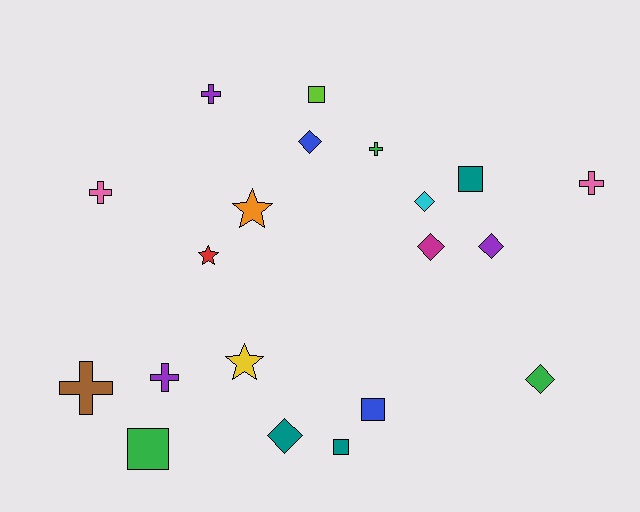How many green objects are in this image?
There are 3 green objects.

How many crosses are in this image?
There are 6 crosses.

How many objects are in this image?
There are 20 objects.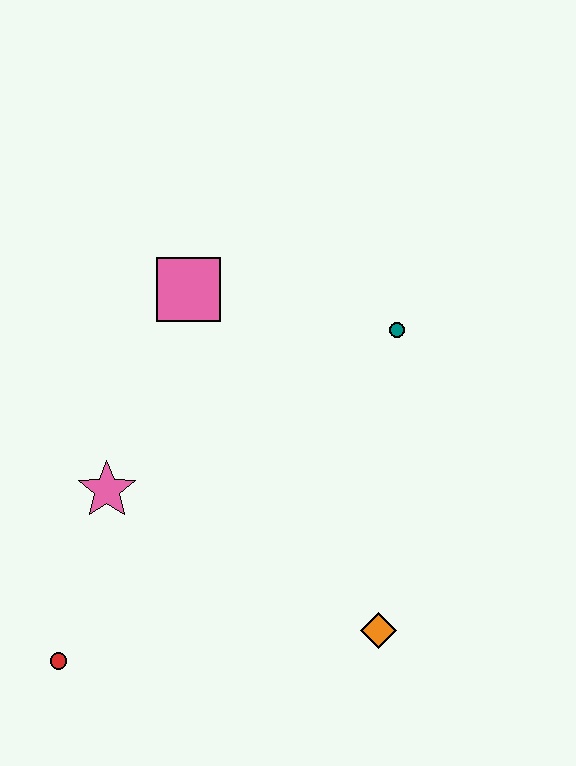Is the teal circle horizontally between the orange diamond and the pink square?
No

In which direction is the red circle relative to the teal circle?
The red circle is to the left of the teal circle.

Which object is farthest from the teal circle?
The red circle is farthest from the teal circle.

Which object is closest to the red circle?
The pink star is closest to the red circle.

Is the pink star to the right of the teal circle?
No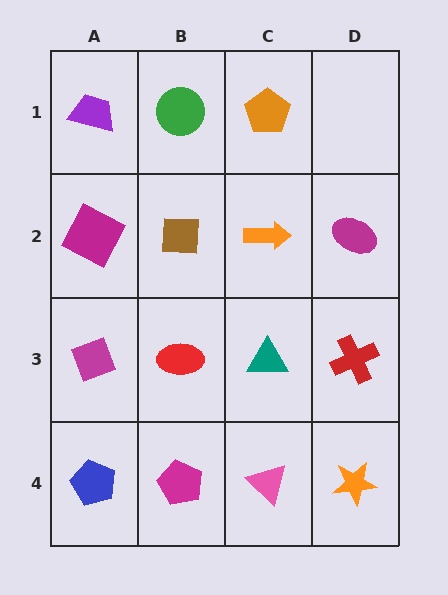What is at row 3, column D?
A red cross.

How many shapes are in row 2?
4 shapes.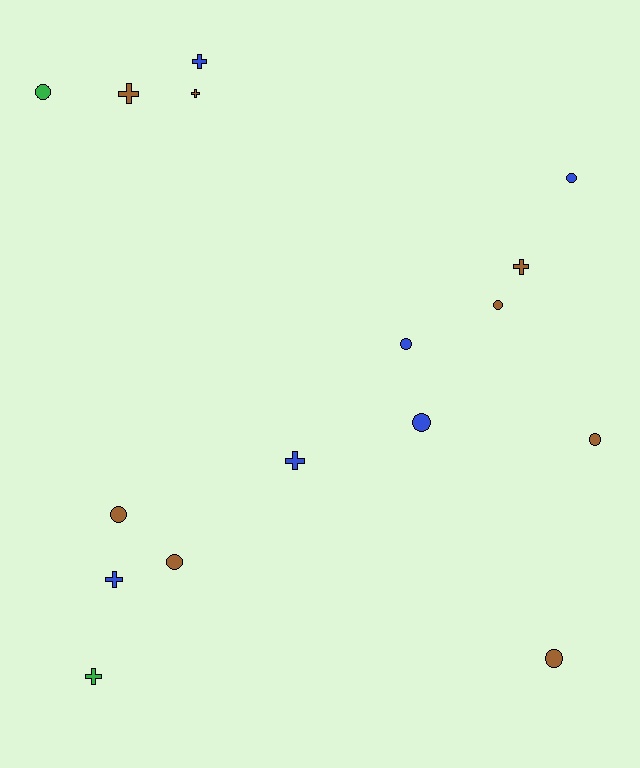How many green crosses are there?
There is 1 green cross.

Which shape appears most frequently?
Circle, with 9 objects.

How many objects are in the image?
There are 16 objects.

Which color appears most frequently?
Brown, with 8 objects.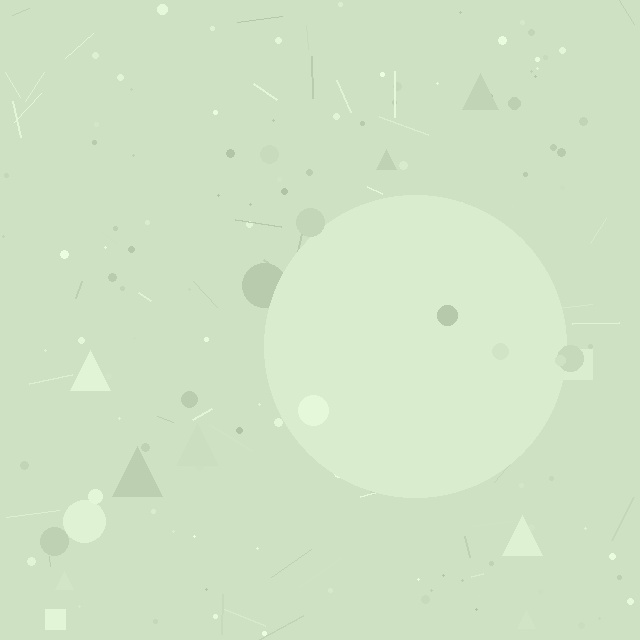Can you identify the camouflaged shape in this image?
The camouflaged shape is a circle.